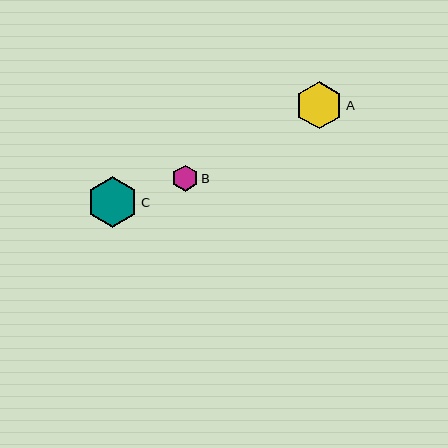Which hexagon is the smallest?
Hexagon B is the smallest with a size of approximately 26 pixels.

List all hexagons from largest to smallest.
From largest to smallest: C, A, B.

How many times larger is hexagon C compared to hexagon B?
Hexagon C is approximately 1.9 times the size of hexagon B.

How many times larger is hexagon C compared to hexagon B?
Hexagon C is approximately 1.9 times the size of hexagon B.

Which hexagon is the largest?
Hexagon C is the largest with a size of approximately 51 pixels.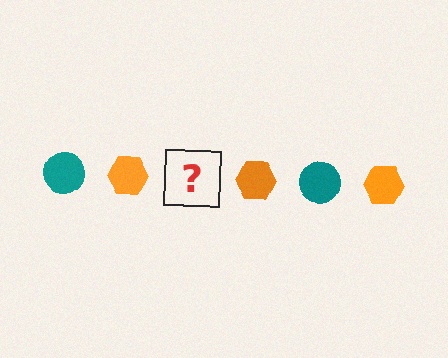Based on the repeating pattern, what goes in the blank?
The blank should be a teal circle.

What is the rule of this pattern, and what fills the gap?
The rule is that the pattern alternates between teal circle and orange hexagon. The gap should be filled with a teal circle.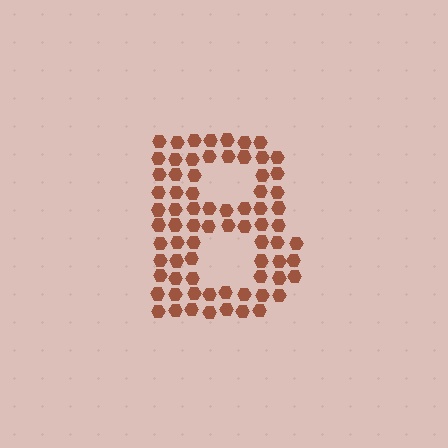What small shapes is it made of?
It is made of small hexagons.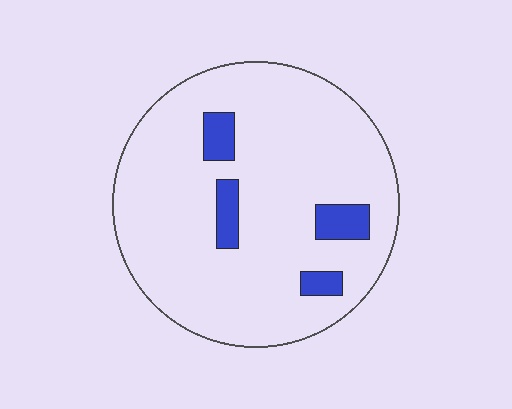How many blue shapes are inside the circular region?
4.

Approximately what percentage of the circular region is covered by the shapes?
Approximately 10%.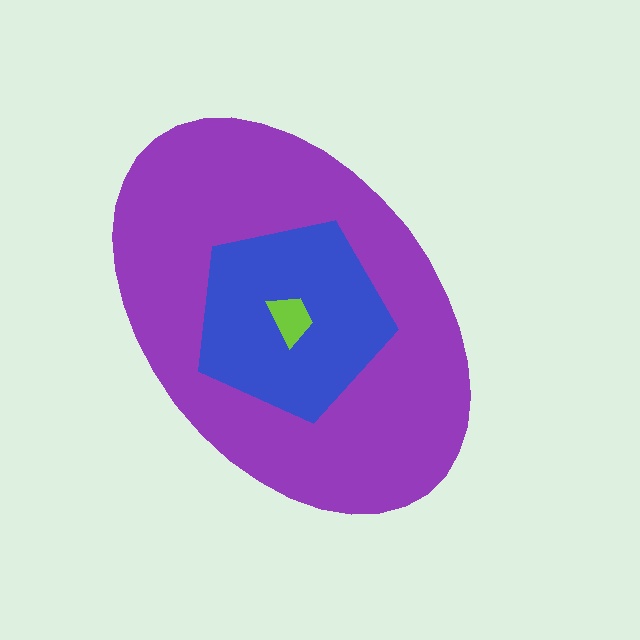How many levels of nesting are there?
3.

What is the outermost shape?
The purple ellipse.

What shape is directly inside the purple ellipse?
The blue pentagon.